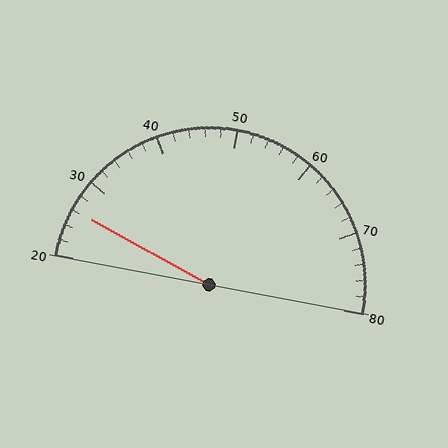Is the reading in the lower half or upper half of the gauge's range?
The reading is in the lower half of the range (20 to 80).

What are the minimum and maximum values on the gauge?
The gauge ranges from 20 to 80.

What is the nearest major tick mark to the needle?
The nearest major tick mark is 30.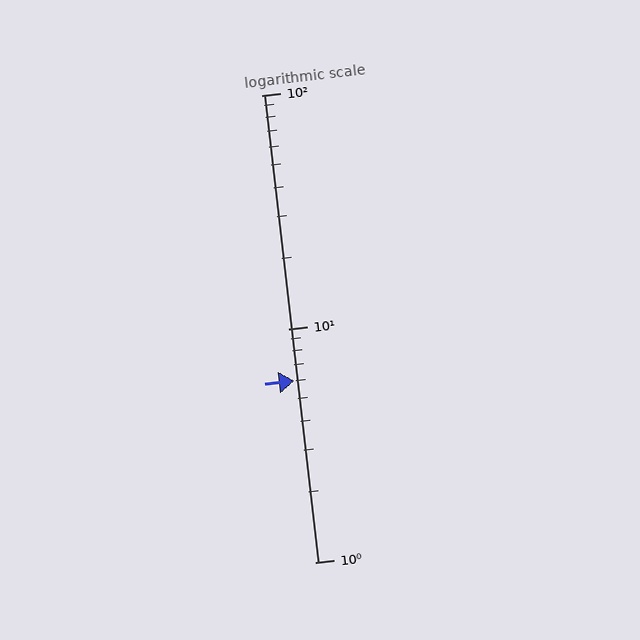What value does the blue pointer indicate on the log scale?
The pointer indicates approximately 6.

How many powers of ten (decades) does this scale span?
The scale spans 2 decades, from 1 to 100.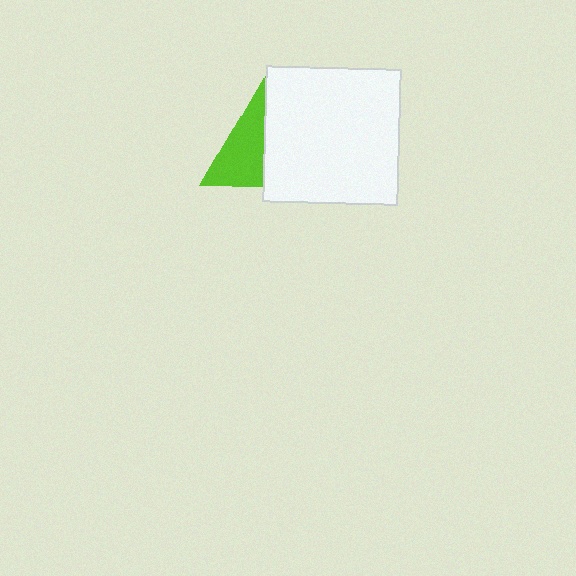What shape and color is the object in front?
The object in front is a white square.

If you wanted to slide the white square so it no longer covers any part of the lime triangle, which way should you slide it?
Slide it right — that is the most direct way to separate the two shapes.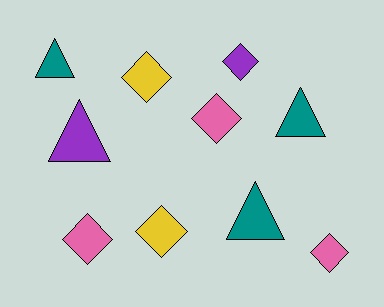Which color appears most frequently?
Pink, with 3 objects.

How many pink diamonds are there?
There are 3 pink diamonds.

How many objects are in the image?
There are 10 objects.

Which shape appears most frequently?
Diamond, with 6 objects.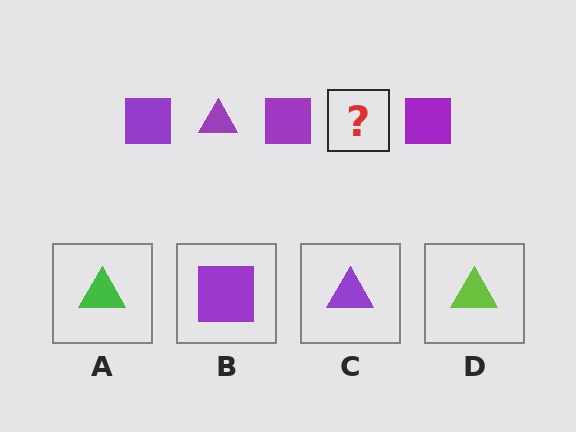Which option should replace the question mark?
Option C.